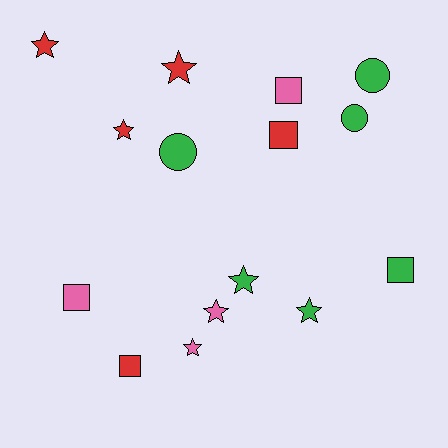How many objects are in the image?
There are 15 objects.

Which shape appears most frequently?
Star, with 7 objects.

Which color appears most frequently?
Green, with 6 objects.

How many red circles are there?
There are no red circles.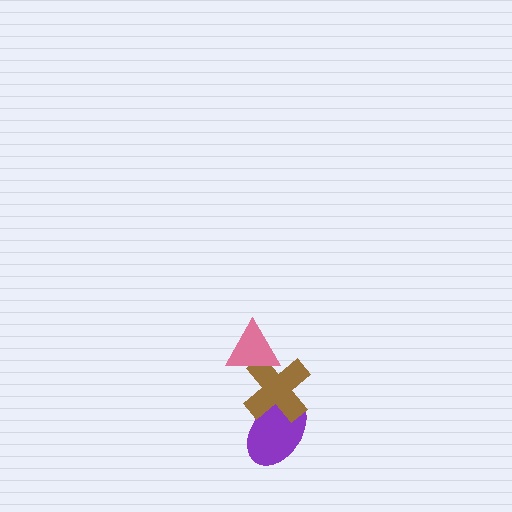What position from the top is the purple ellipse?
The purple ellipse is 3rd from the top.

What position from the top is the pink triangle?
The pink triangle is 1st from the top.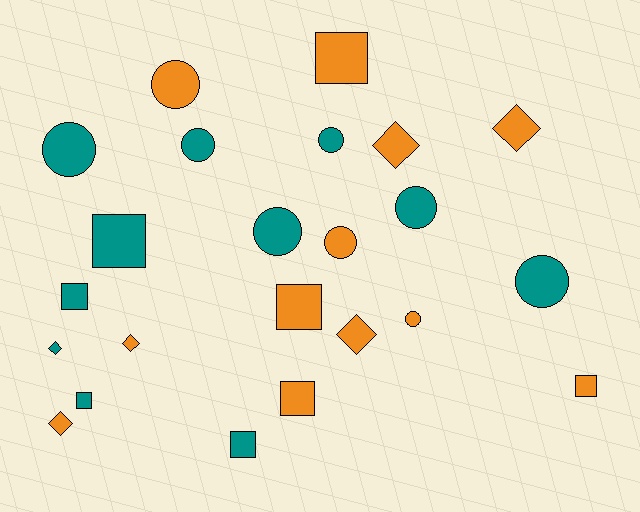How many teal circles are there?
There are 6 teal circles.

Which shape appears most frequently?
Circle, with 9 objects.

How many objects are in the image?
There are 23 objects.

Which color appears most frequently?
Orange, with 12 objects.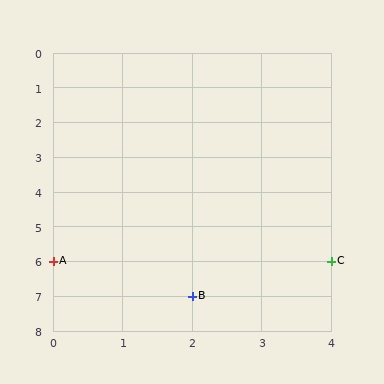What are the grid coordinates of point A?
Point A is at grid coordinates (0, 6).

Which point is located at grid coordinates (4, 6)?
Point C is at (4, 6).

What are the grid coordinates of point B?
Point B is at grid coordinates (2, 7).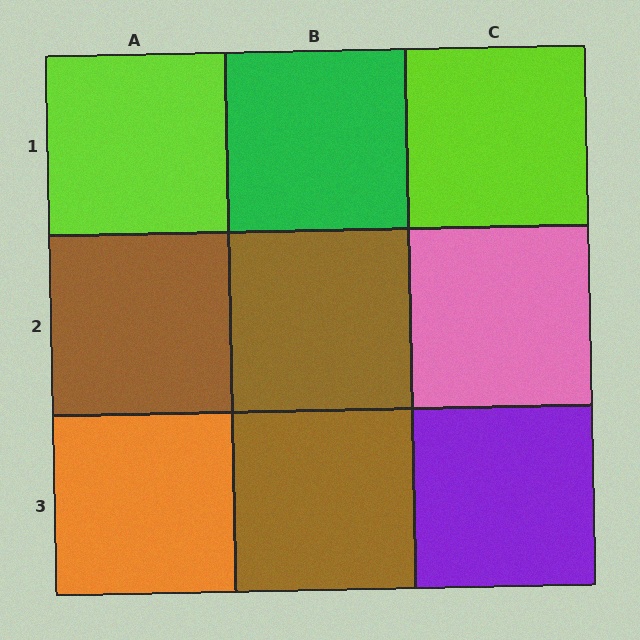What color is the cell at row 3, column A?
Orange.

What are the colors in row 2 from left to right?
Brown, brown, pink.